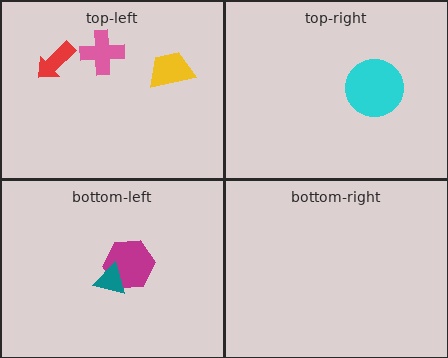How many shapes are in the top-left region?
3.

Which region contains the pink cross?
The top-left region.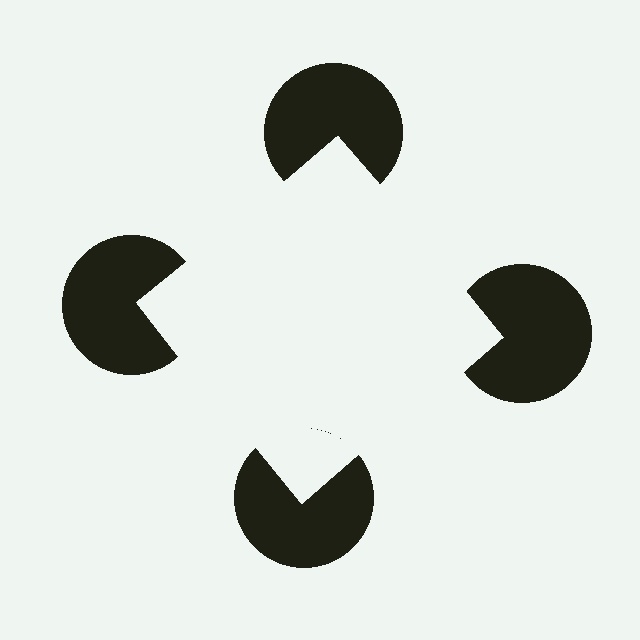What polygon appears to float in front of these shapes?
An illusory square — its edges are inferred from the aligned wedge cuts in the pac-man discs, not physically drawn.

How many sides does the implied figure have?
4 sides.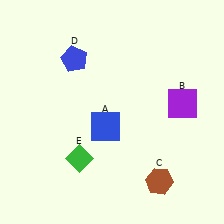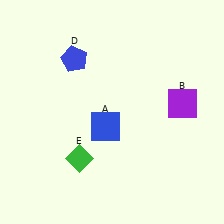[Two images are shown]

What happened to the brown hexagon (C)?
The brown hexagon (C) was removed in Image 2. It was in the bottom-right area of Image 1.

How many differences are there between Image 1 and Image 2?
There is 1 difference between the two images.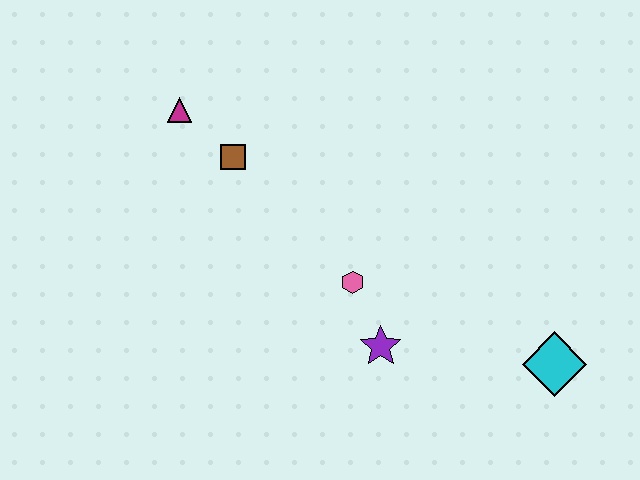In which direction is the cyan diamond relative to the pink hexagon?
The cyan diamond is to the right of the pink hexagon.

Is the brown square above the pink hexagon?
Yes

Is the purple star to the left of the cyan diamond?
Yes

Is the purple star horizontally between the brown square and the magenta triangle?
No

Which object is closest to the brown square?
The magenta triangle is closest to the brown square.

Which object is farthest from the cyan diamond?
The magenta triangle is farthest from the cyan diamond.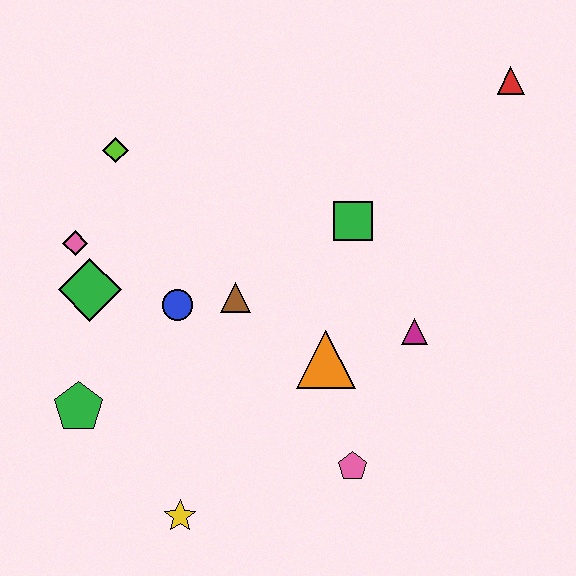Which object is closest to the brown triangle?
The blue circle is closest to the brown triangle.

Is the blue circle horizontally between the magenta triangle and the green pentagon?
Yes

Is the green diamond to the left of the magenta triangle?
Yes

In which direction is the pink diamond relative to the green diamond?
The pink diamond is above the green diamond.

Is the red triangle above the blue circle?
Yes